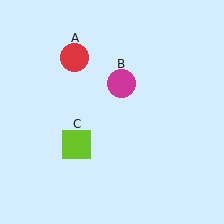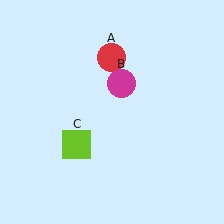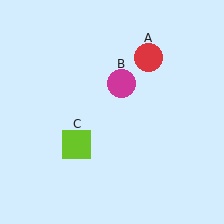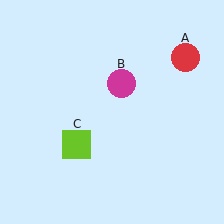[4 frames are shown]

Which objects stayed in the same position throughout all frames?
Magenta circle (object B) and lime square (object C) remained stationary.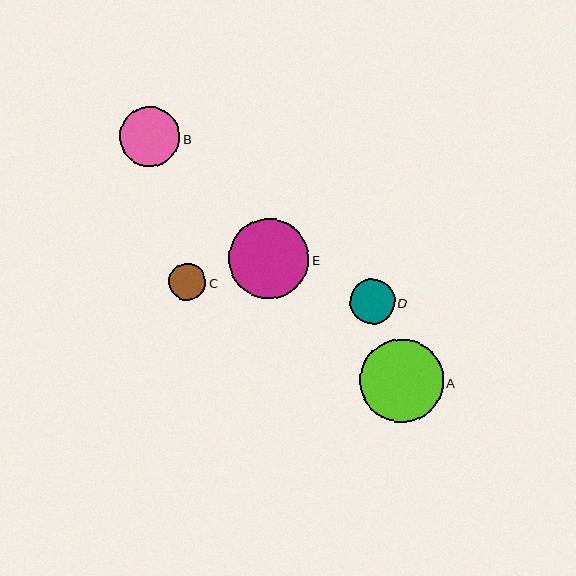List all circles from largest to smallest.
From largest to smallest: A, E, B, D, C.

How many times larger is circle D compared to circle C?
Circle D is approximately 1.2 times the size of circle C.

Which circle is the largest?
Circle A is the largest with a size of approximately 83 pixels.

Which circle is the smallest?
Circle C is the smallest with a size of approximately 37 pixels.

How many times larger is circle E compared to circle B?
Circle E is approximately 1.3 times the size of circle B.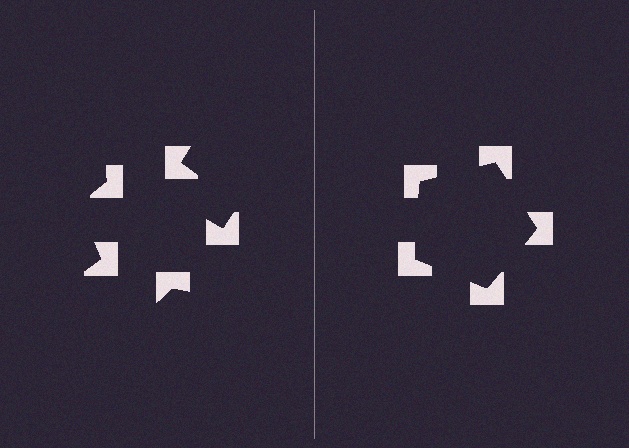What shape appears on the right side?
An illusory pentagon.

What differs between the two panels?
The notched squares are positioned identically on both sides; only the wedge orientations differ. On the right they align to a pentagon; on the left they are misaligned.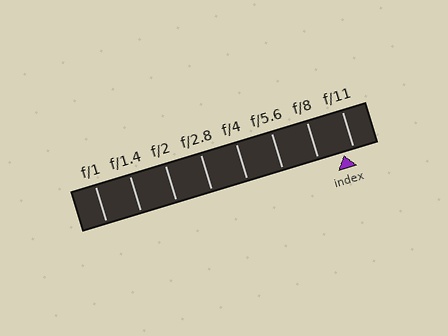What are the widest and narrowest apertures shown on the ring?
The widest aperture shown is f/1 and the narrowest is f/11.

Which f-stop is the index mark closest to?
The index mark is closest to f/11.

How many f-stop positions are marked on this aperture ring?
There are 8 f-stop positions marked.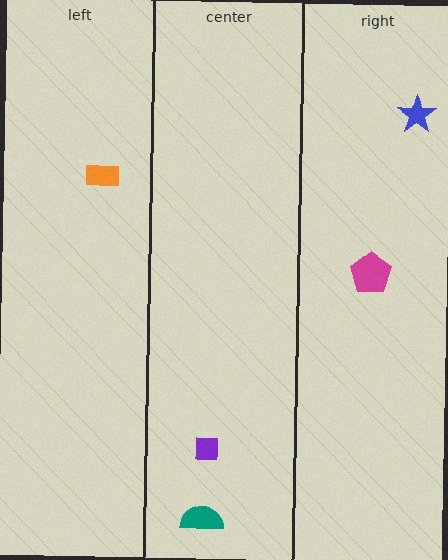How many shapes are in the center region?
2.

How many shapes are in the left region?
1.